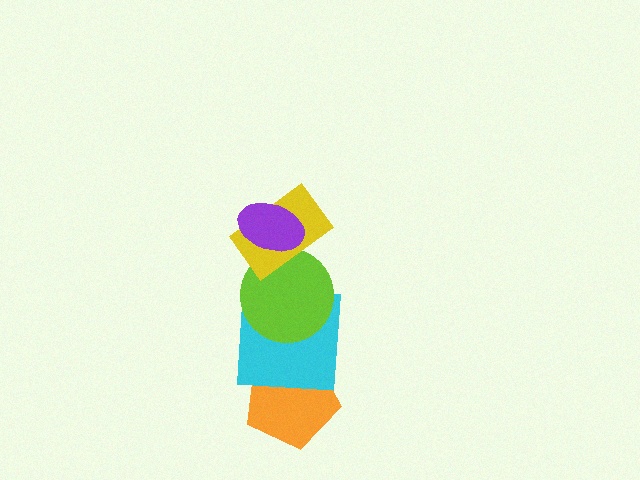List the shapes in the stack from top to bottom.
From top to bottom: the purple ellipse, the yellow rectangle, the lime circle, the cyan square, the orange pentagon.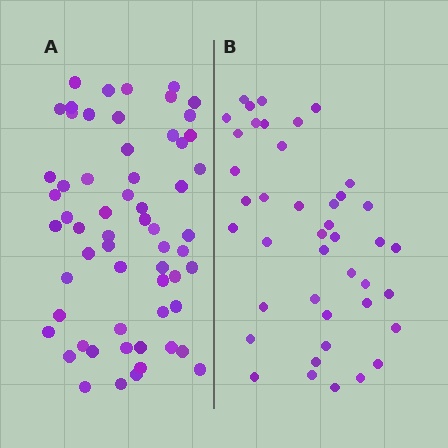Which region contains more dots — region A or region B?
Region A (the left region) has more dots.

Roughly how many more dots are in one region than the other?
Region A has approximately 20 more dots than region B.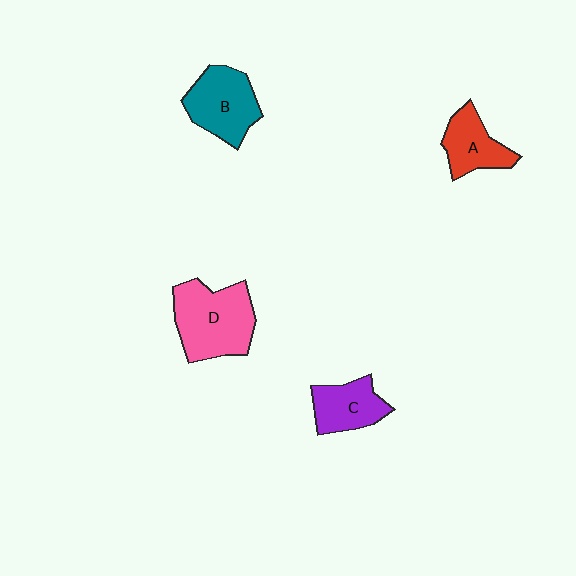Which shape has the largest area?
Shape D (pink).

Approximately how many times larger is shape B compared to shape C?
Approximately 1.3 times.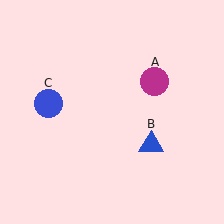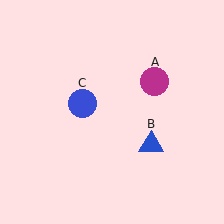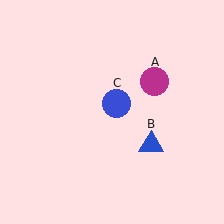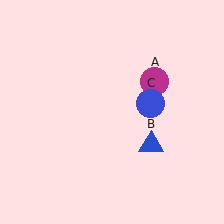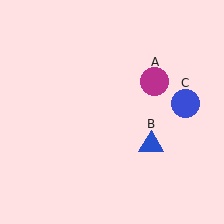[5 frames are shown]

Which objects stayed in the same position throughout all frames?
Magenta circle (object A) and blue triangle (object B) remained stationary.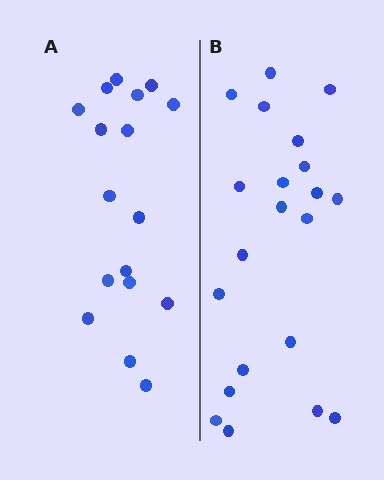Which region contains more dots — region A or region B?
Region B (the right region) has more dots.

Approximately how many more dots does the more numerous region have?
Region B has about 4 more dots than region A.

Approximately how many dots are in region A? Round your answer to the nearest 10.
About 20 dots. (The exact count is 17, which rounds to 20.)